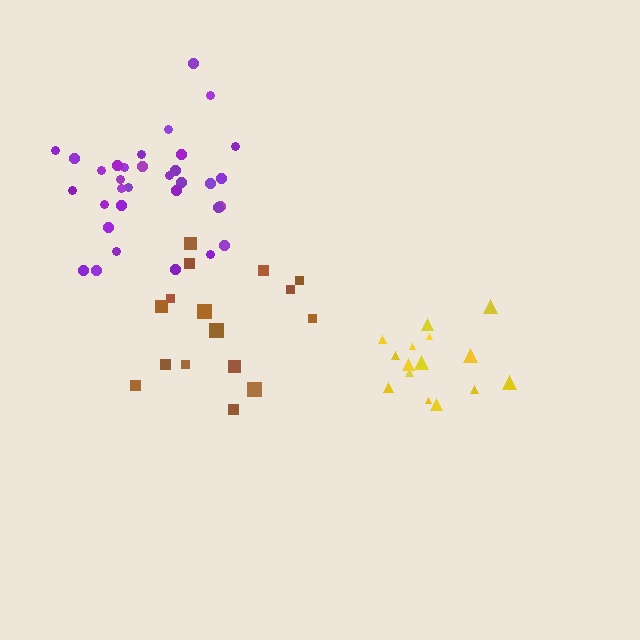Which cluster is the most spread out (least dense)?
Brown.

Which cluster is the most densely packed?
Yellow.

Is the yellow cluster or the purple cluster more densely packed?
Yellow.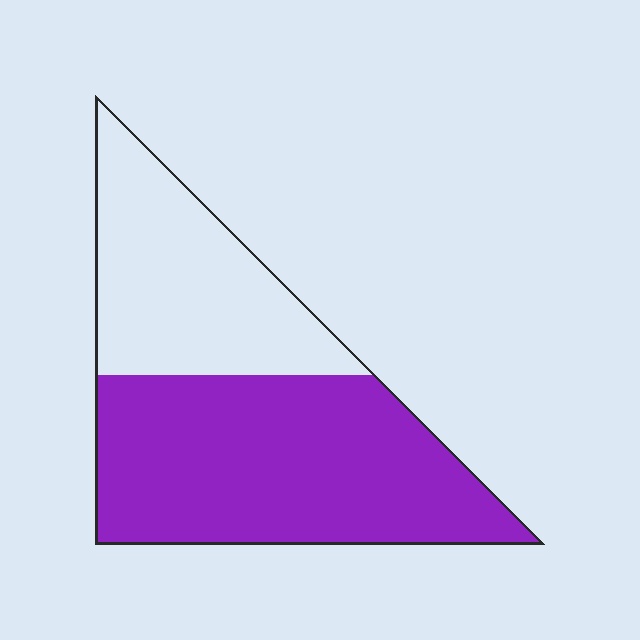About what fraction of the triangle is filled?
About three fifths (3/5).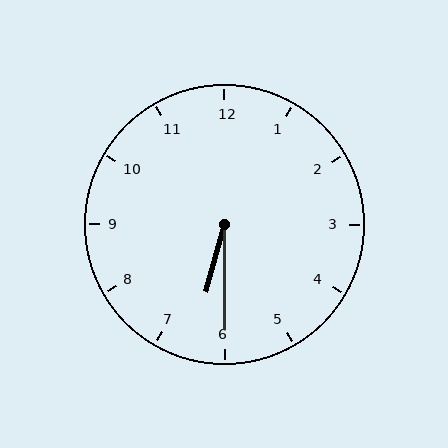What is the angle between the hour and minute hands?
Approximately 15 degrees.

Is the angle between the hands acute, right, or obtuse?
It is acute.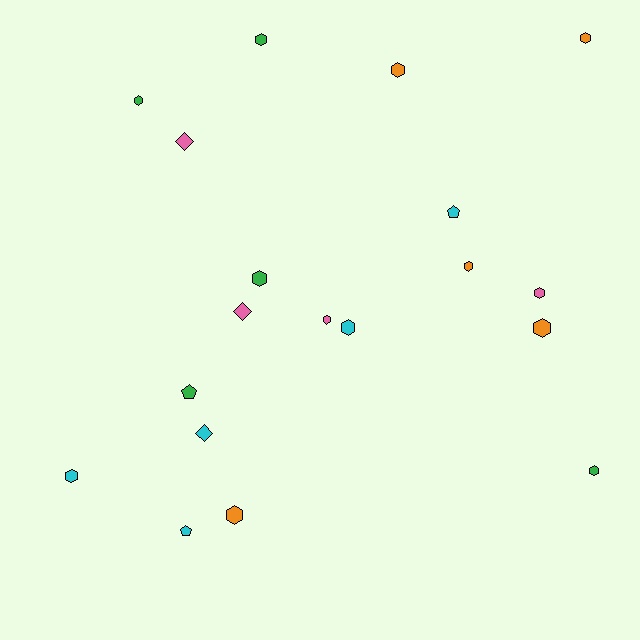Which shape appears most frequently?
Hexagon, with 13 objects.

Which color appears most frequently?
Green, with 5 objects.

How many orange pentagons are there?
There are no orange pentagons.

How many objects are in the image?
There are 19 objects.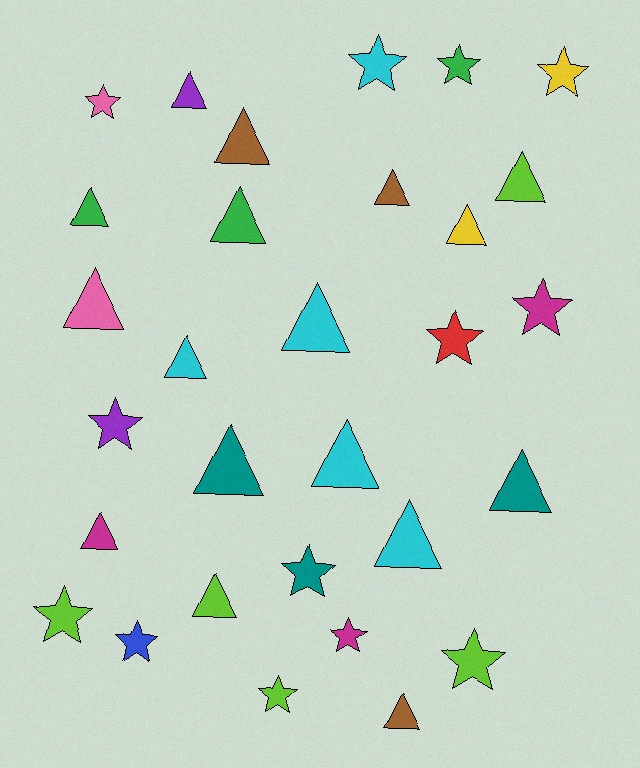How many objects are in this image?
There are 30 objects.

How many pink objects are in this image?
There are 2 pink objects.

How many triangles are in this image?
There are 17 triangles.